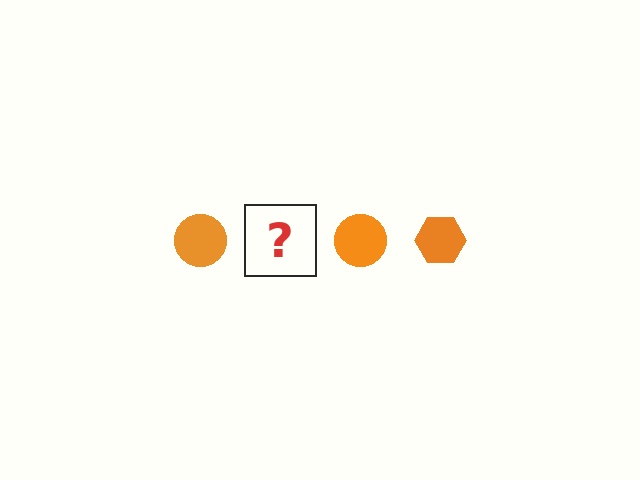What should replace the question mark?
The question mark should be replaced with an orange hexagon.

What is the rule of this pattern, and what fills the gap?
The rule is that the pattern cycles through circle, hexagon shapes in orange. The gap should be filled with an orange hexagon.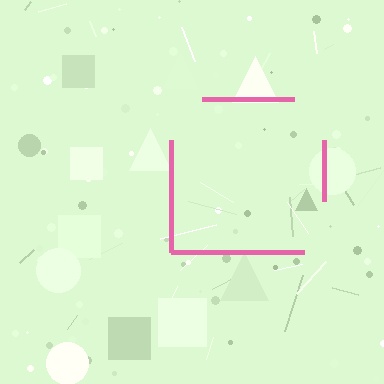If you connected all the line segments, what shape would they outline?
They would outline a square.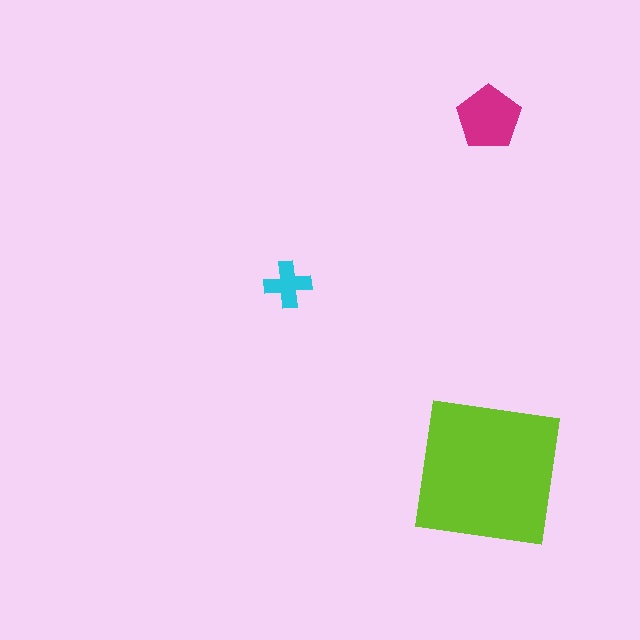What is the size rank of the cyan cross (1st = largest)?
3rd.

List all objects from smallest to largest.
The cyan cross, the magenta pentagon, the lime square.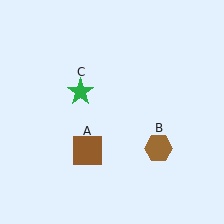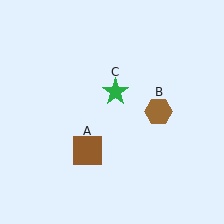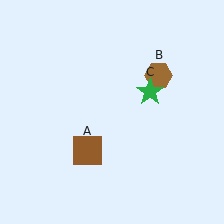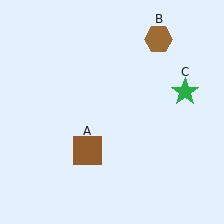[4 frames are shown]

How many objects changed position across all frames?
2 objects changed position: brown hexagon (object B), green star (object C).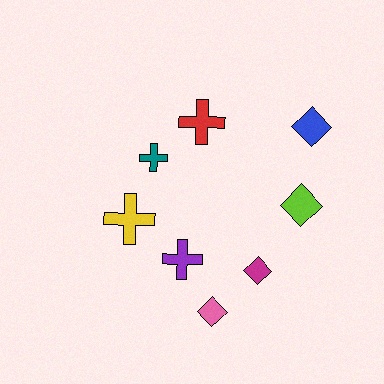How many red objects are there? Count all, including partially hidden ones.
There is 1 red object.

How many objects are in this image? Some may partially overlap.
There are 8 objects.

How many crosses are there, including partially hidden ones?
There are 4 crosses.